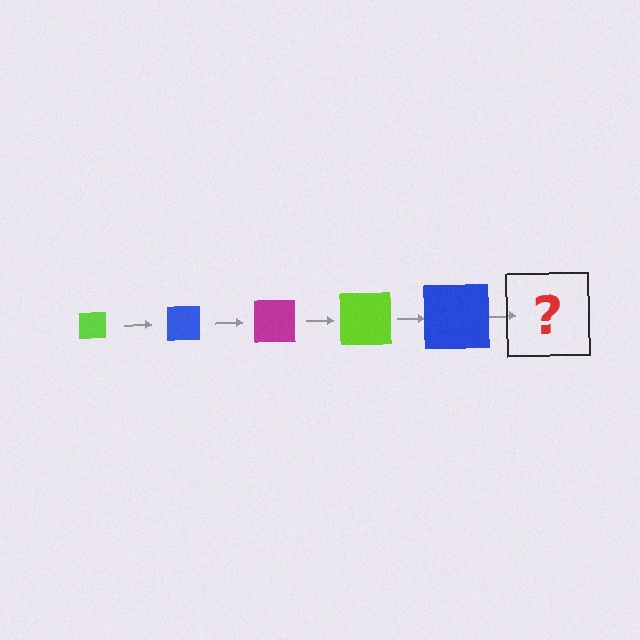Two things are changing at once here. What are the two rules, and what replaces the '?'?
The two rules are that the square grows larger each step and the color cycles through lime, blue, and magenta. The '?' should be a magenta square, larger than the previous one.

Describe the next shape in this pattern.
It should be a magenta square, larger than the previous one.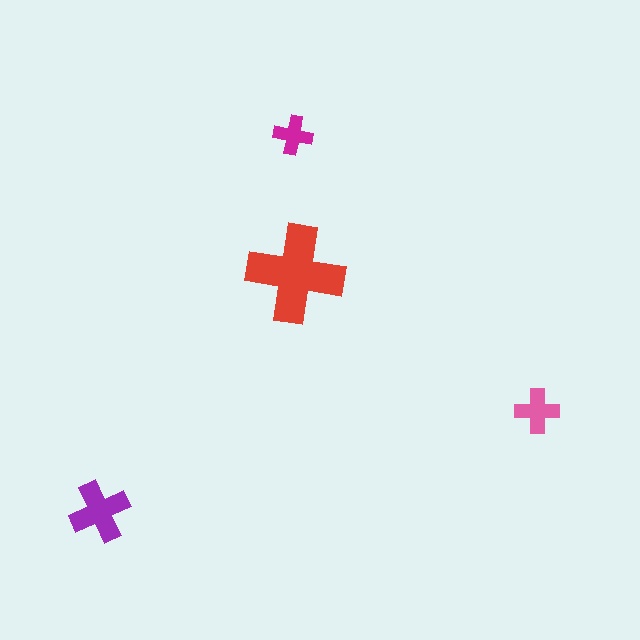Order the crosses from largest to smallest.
the red one, the purple one, the pink one, the magenta one.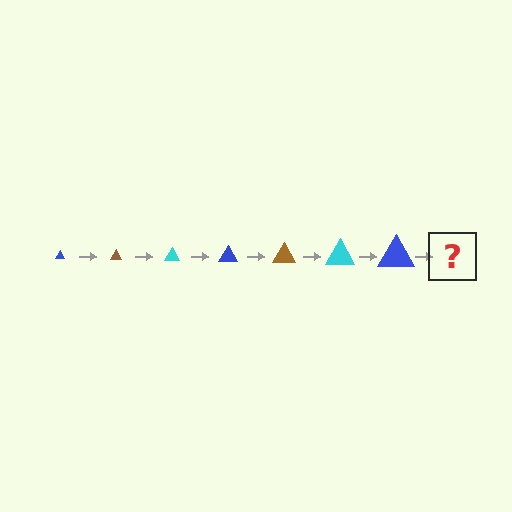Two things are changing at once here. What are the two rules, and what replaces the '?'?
The two rules are that the triangle grows larger each step and the color cycles through blue, brown, and cyan. The '?' should be a brown triangle, larger than the previous one.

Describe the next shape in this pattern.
It should be a brown triangle, larger than the previous one.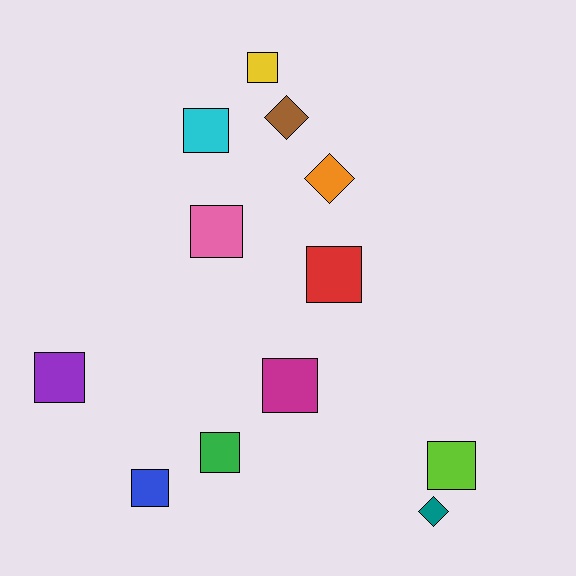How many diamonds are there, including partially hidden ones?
There are 3 diamonds.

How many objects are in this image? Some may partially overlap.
There are 12 objects.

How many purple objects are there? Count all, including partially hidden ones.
There is 1 purple object.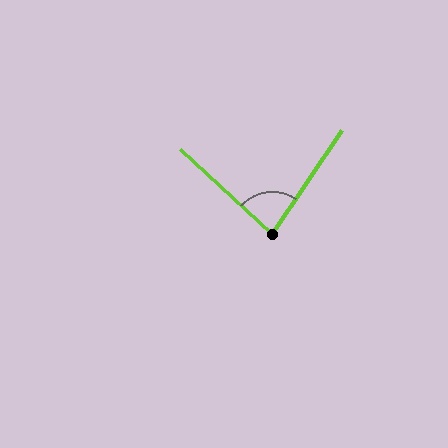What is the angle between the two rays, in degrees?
Approximately 81 degrees.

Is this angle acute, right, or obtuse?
It is acute.